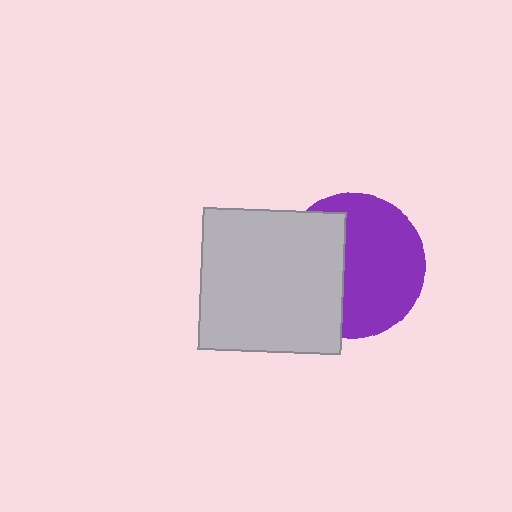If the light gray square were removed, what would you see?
You would see the complete purple circle.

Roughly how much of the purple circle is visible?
About half of it is visible (roughly 60%).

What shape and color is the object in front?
The object in front is a light gray square.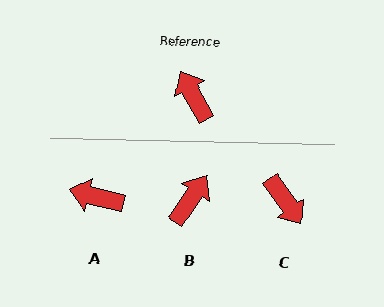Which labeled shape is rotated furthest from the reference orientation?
C, about 175 degrees away.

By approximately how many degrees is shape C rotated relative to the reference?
Approximately 175 degrees clockwise.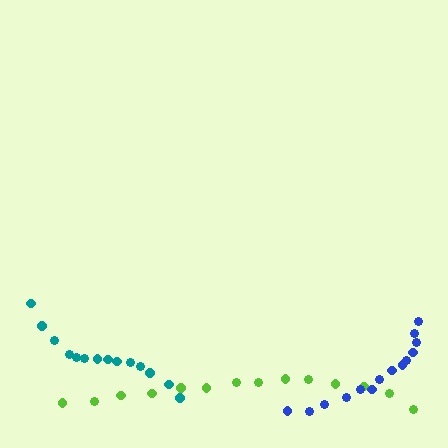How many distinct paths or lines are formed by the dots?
There are 3 distinct paths.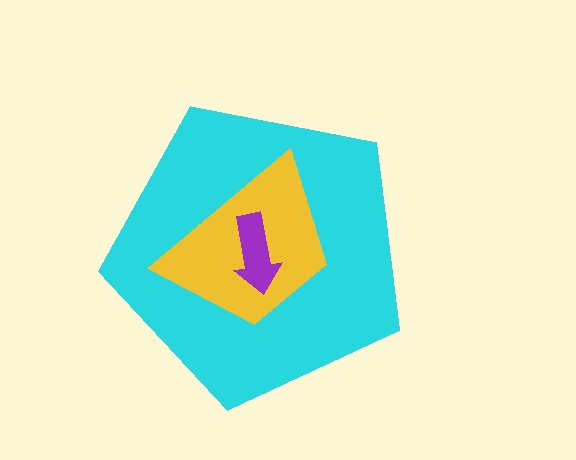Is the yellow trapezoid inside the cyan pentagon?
Yes.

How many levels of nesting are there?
3.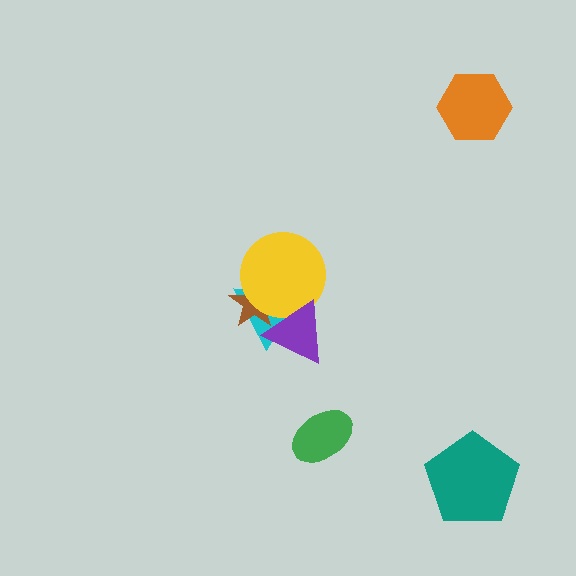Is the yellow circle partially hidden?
Yes, it is partially covered by another shape.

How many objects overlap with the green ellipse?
0 objects overlap with the green ellipse.